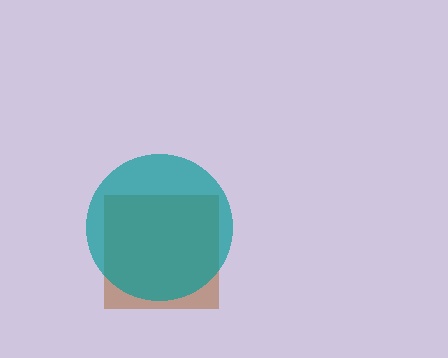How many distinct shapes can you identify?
There are 2 distinct shapes: a brown square, a teal circle.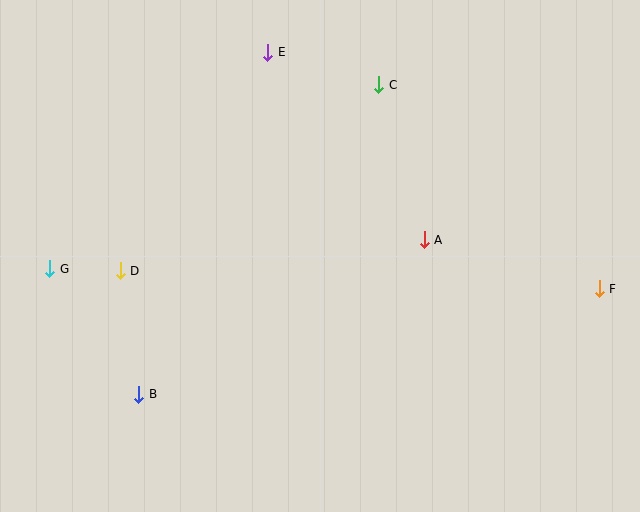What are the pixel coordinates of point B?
Point B is at (139, 394).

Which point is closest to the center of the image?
Point A at (424, 240) is closest to the center.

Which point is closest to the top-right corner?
Point C is closest to the top-right corner.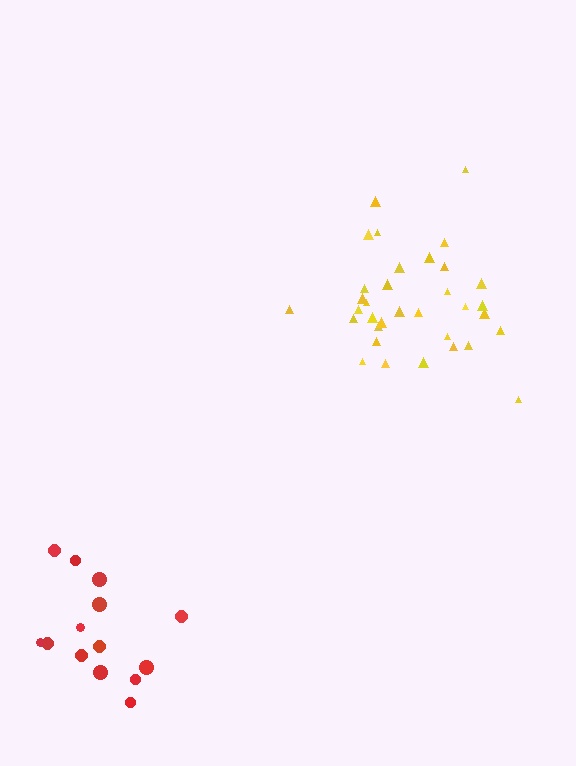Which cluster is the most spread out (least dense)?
Red.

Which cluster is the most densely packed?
Yellow.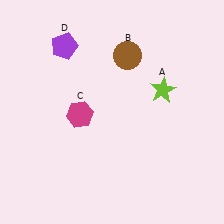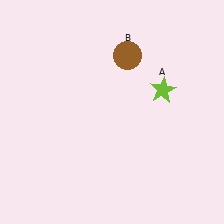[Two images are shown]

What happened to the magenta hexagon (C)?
The magenta hexagon (C) was removed in Image 2. It was in the bottom-left area of Image 1.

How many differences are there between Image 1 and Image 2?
There are 2 differences between the two images.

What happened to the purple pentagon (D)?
The purple pentagon (D) was removed in Image 2. It was in the top-left area of Image 1.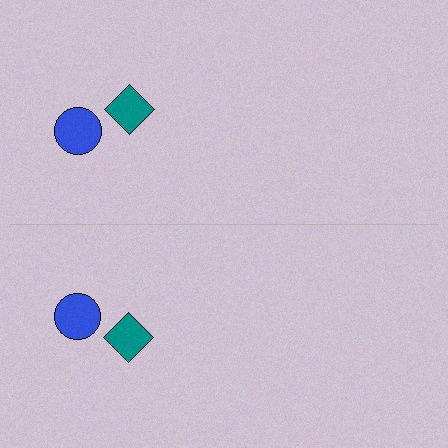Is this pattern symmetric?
Yes, this pattern has bilateral (reflection) symmetry.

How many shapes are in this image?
There are 4 shapes in this image.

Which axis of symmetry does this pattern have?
The pattern has a horizontal axis of symmetry running through the center of the image.